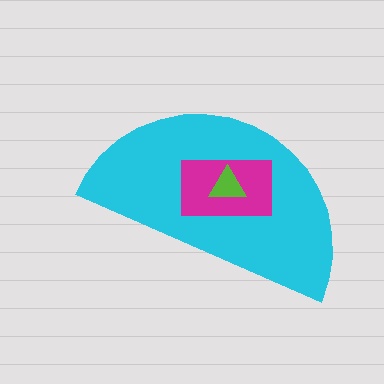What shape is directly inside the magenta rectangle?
The lime triangle.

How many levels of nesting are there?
3.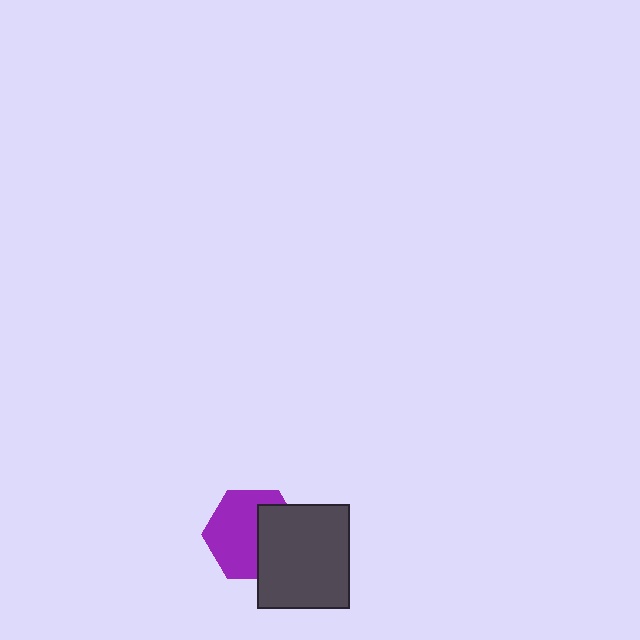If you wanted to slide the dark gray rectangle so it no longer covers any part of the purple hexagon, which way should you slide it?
Slide it right — that is the most direct way to separate the two shapes.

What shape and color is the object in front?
The object in front is a dark gray rectangle.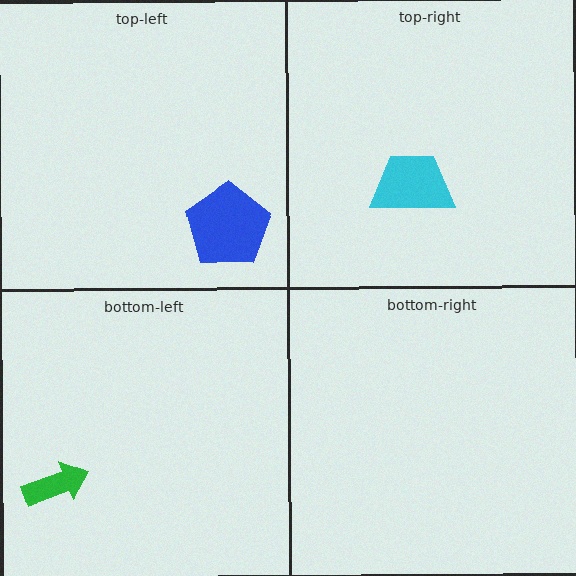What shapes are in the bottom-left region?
The green arrow.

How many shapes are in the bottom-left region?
1.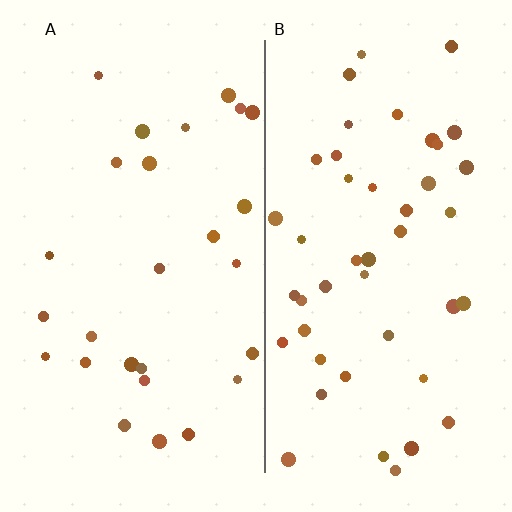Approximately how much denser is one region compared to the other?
Approximately 1.7× — region B over region A.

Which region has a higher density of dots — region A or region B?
B (the right).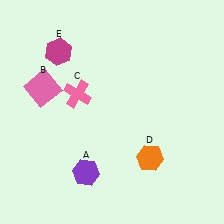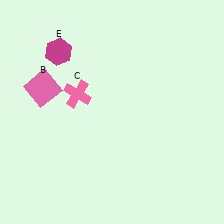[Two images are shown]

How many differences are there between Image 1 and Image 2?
There are 2 differences between the two images.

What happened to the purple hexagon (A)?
The purple hexagon (A) was removed in Image 2. It was in the bottom-left area of Image 1.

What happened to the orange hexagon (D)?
The orange hexagon (D) was removed in Image 2. It was in the bottom-right area of Image 1.